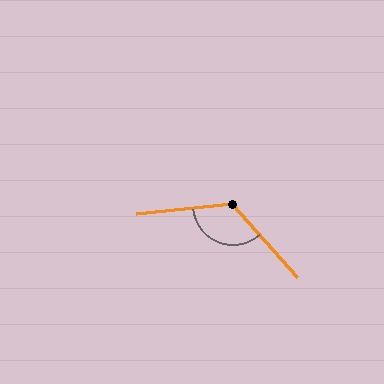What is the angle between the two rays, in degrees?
Approximately 126 degrees.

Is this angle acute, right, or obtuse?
It is obtuse.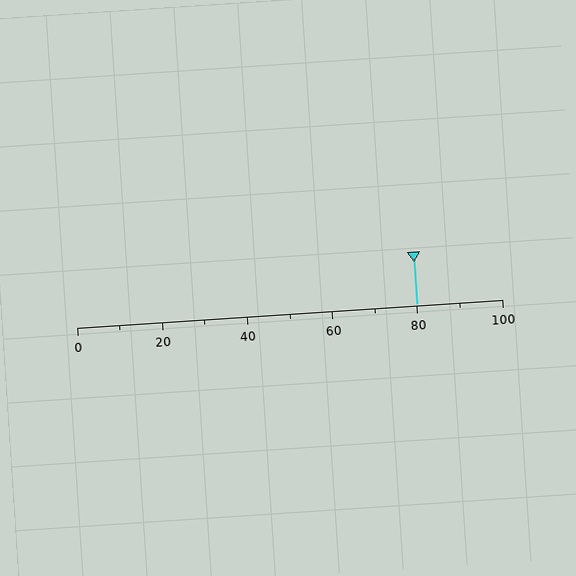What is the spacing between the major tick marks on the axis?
The major ticks are spaced 20 apart.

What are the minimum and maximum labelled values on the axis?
The axis runs from 0 to 100.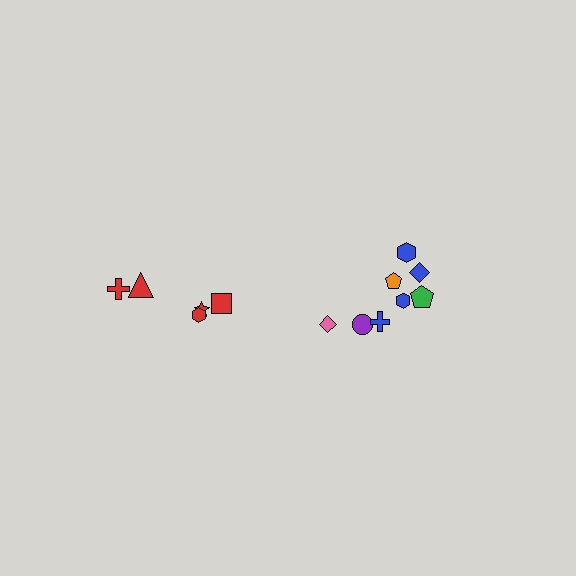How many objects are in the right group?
There are 8 objects.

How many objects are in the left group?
There are 5 objects.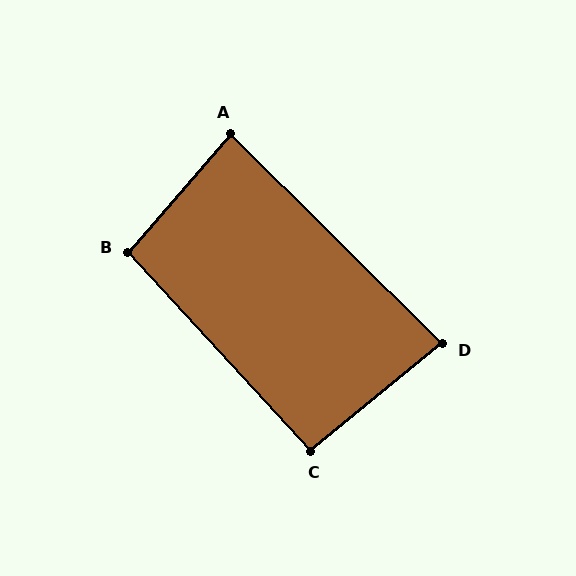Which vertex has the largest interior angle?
B, at approximately 96 degrees.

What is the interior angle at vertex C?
Approximately 94 degrees (approximately right).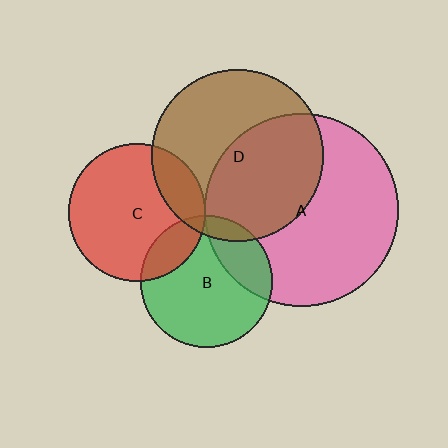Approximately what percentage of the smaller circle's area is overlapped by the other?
Approximately 50%.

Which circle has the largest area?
Circle A (pink).